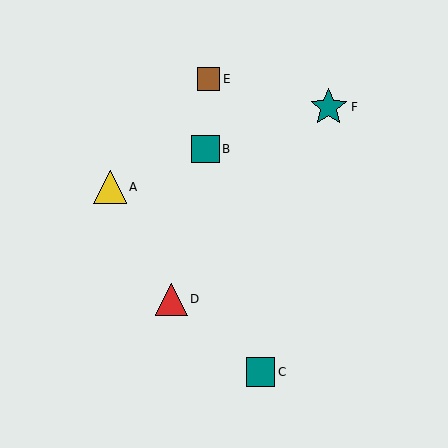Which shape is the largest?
The teal star (labeled F) is the largest.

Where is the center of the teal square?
The center of the teal square is at (261, 372).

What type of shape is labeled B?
Shape B is a teal square.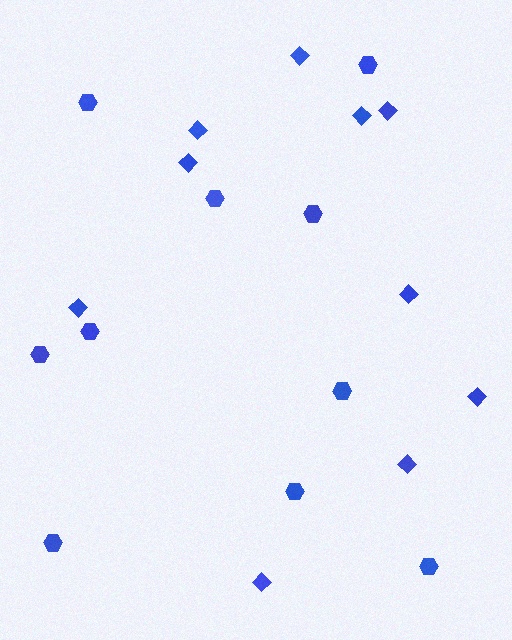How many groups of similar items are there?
There are 2 groups: one group of diamonds (10) and one group of hexagons (10).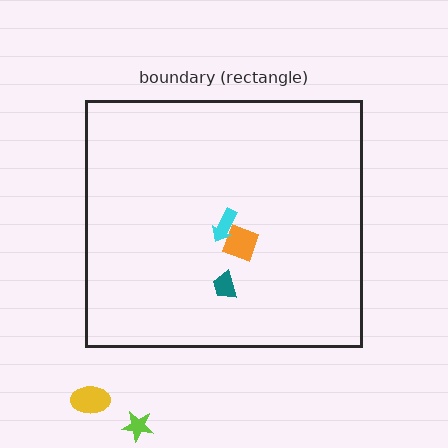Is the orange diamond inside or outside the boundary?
Inside.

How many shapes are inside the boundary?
3 inside, 2 outside.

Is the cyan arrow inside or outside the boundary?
Inside.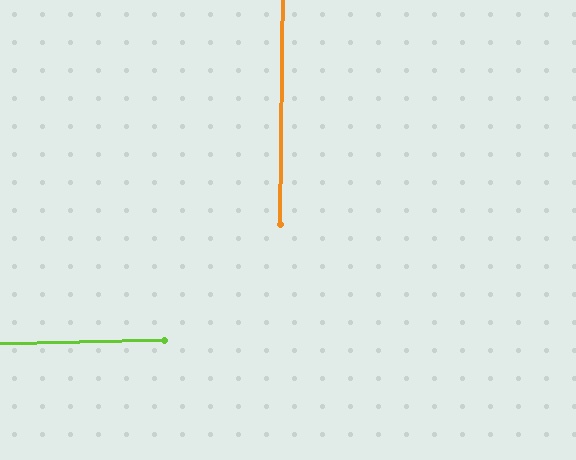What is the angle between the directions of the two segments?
Approximately 88 degrees.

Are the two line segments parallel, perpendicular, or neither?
Perpendicular — they meet at approximately 88°.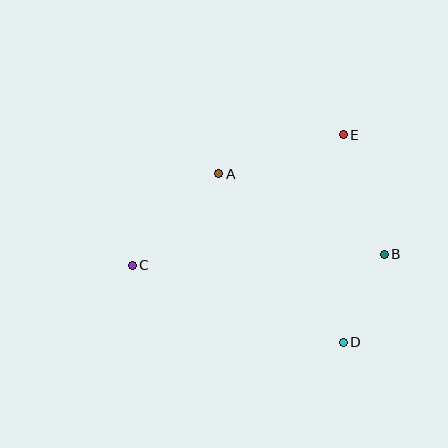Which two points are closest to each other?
Points B and D are closest to each other.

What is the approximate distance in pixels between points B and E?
The distance between B and E is approximately 126 pixels.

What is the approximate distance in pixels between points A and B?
The distance between A and B is approximately 184 pixels.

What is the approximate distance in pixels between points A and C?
The distance between A and C is approximately 126 pixels.